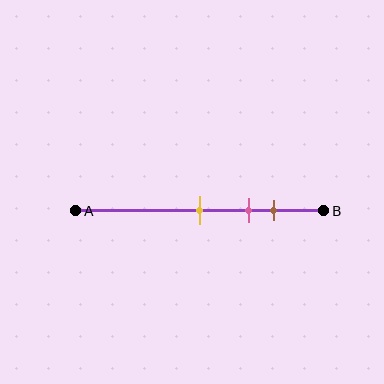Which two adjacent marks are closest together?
The pink and brown marks are the closest adjacent pair.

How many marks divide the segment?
There are 3 marks dividing the segment.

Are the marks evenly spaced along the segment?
Yes, the marks are approximately evenly spaced.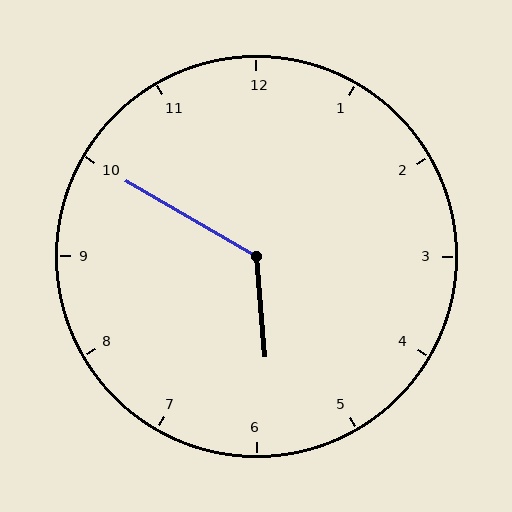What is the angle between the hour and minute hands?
Approximately 125 degrees.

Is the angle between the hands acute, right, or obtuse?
It is obtuse.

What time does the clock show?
5:50.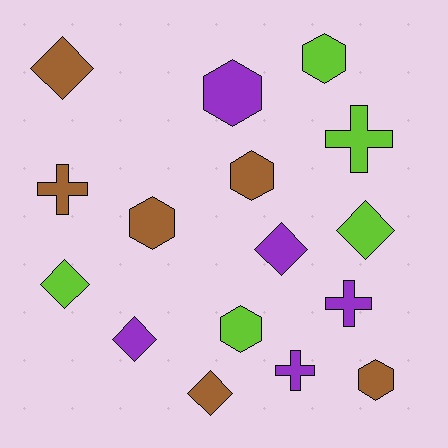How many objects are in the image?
There are 16 objects.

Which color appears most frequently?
Brown, with 6 objects.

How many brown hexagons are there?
There are 3 brown hexagons.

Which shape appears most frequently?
Hexagon, with 6 objects.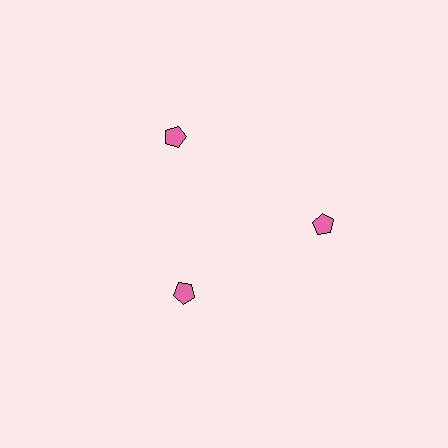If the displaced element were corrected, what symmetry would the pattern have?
It would have 3-fold rotational symmetry — the pattern would map onto itself every 120 degrees.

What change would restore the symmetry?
The symmetry would be restored by moving it outward, back onto the ring so that all 3 pentagons sit at equal angles and equal distance from the center.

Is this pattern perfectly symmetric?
No. The 3 pink pentagons are arranged in a ring, but one element near the 7 o'clock position is pulled inward toward the center, breaking the 3-fold rotational symmetry.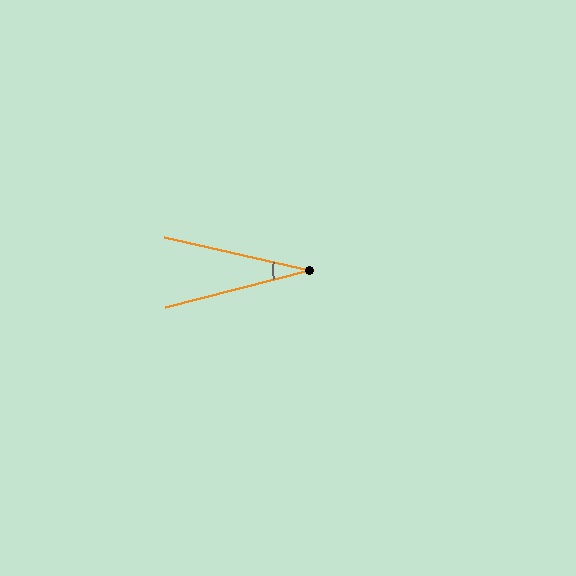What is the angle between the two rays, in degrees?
Approximately 27 degrees.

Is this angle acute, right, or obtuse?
It is acute.